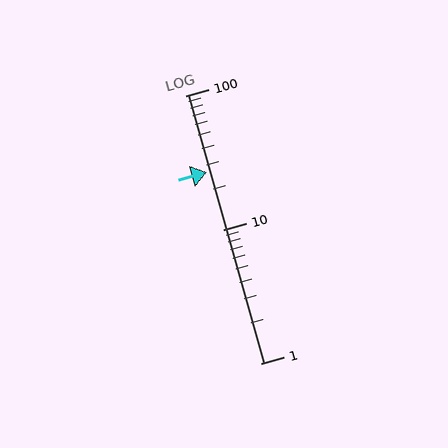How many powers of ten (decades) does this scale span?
The scale spans 2 decades, from 1 to 100.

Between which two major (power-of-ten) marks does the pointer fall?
The pointer is between 10 and 100.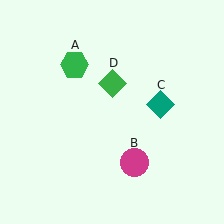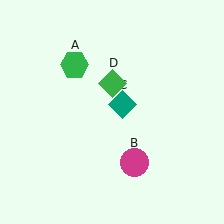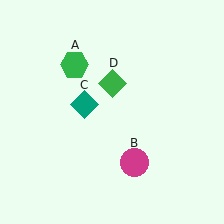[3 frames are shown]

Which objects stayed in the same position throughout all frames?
Green hexagon (object A) and magenta circle (object B) and green diamond (object D) remained stationary.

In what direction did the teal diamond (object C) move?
The teal diamond (object C) moved left.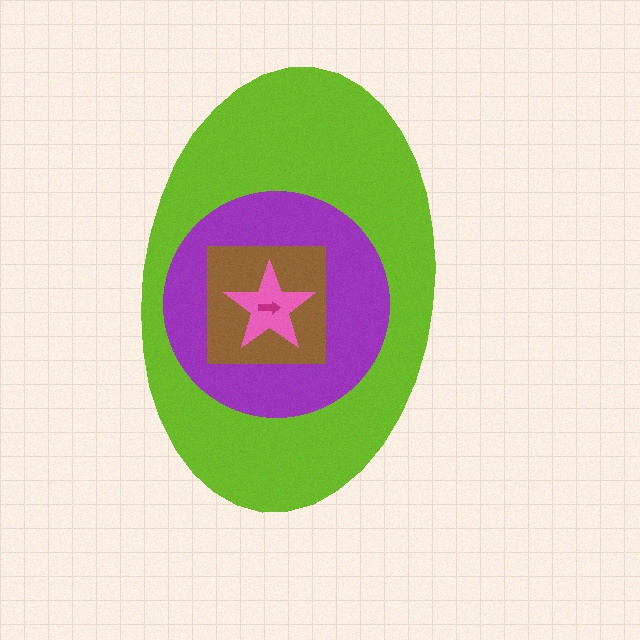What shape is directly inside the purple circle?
The brown square.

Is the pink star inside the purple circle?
Yes.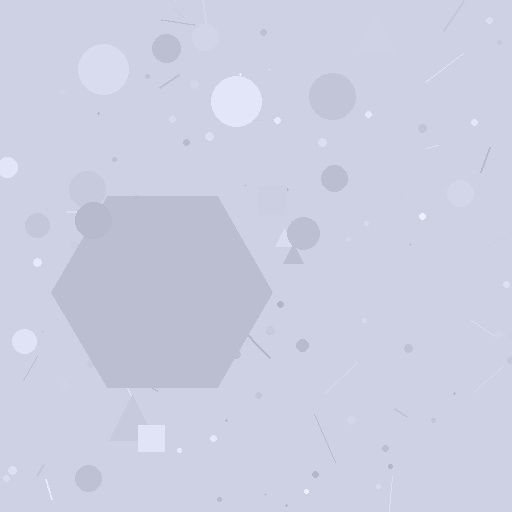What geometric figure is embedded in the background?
A hexagon is embedded in the background.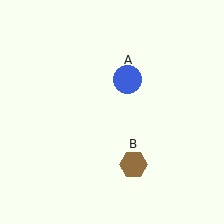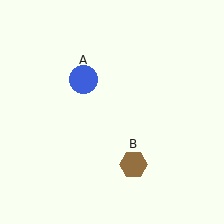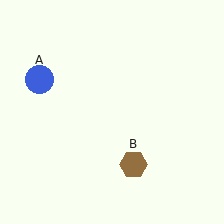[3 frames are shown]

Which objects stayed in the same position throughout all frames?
Brown hexagon (object B) remained stationary.